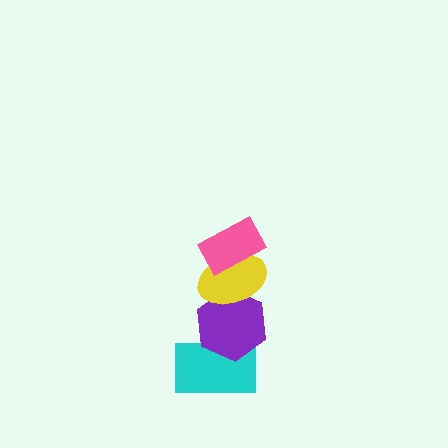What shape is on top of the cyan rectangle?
The purple hexagon is on top of the cyan rectangle.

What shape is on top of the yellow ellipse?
The pink rectangle is on top of the yellow ellipse.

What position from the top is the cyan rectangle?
The cyan rectangle is 4th from the top.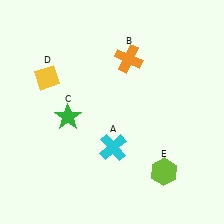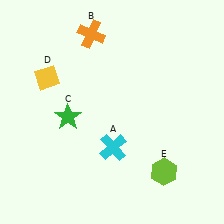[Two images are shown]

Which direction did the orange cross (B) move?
The orange cross (B) moved left.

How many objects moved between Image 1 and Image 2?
1 object moved between the two images.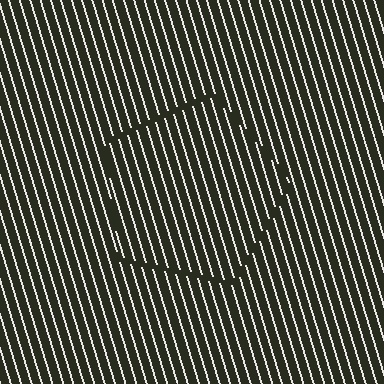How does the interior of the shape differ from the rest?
The interior of the shape contains the same grating, shifted by half a period — the contour is defined by the phase discontinuity where line-ends from the inner and outer gratings abut.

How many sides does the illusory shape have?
5 sides — the line-ends trace a pentagon.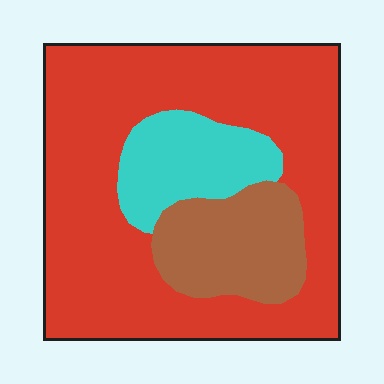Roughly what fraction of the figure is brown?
Brown takes up about one sixth (1/6) of the figure.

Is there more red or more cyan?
Red.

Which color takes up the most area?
Red, at roughly 70%.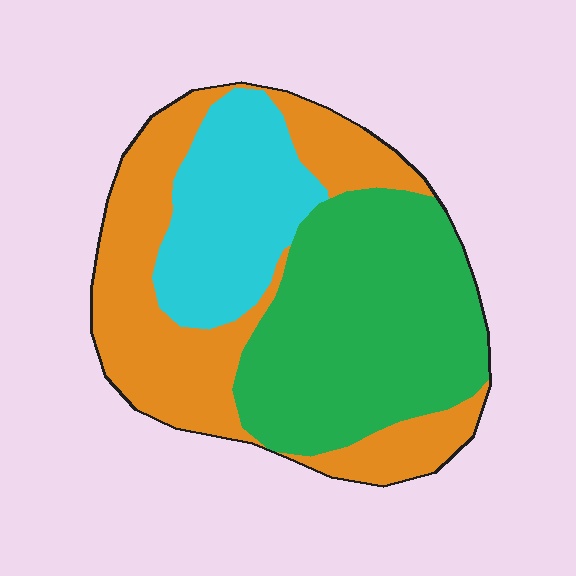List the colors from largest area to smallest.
From largest to smallest: green, orange, cyan.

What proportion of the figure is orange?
Orange covers around 40% of the figure.